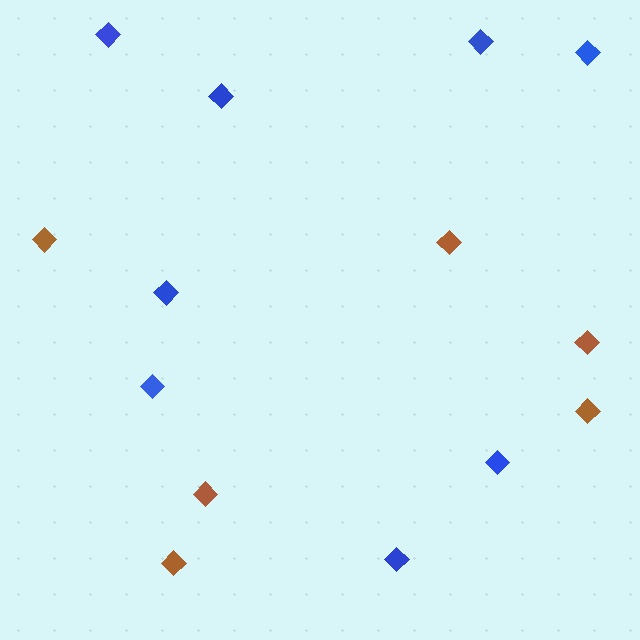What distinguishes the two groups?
There are 2 groups: one group of brown diamonds (6) and one group of blue diamonds (8).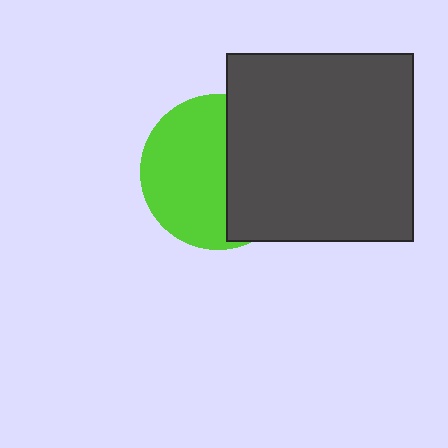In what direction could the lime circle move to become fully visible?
The lime circle could move left. That would shift it out from behind the dark gray square entirely.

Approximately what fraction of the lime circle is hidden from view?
Roughly 43% of the lime circle is hidden behind the dark gray square.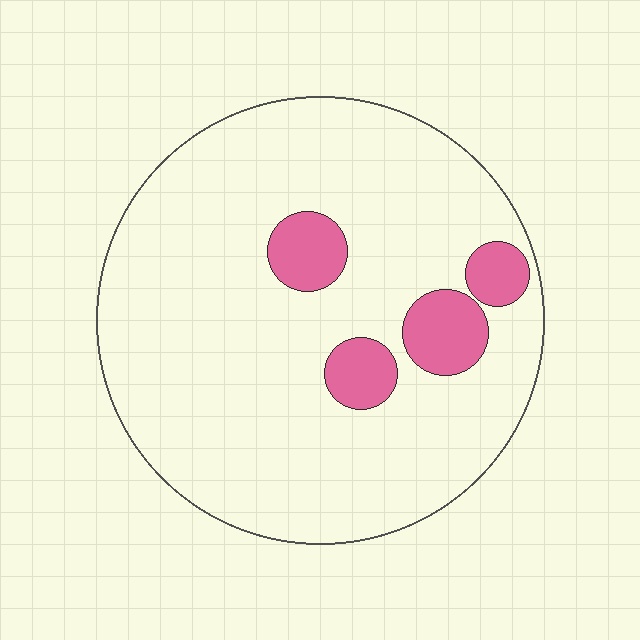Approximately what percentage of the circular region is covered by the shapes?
Approximately 10%.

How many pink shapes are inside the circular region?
4.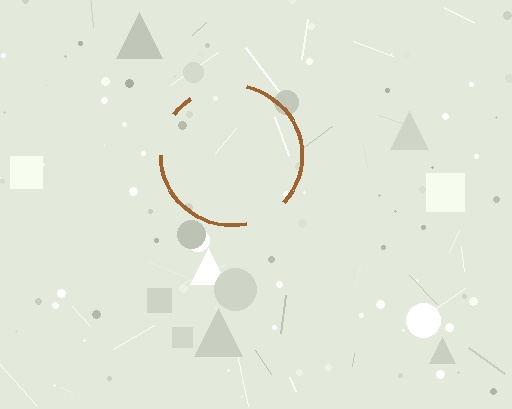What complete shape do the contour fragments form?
The contour fragments form a circle.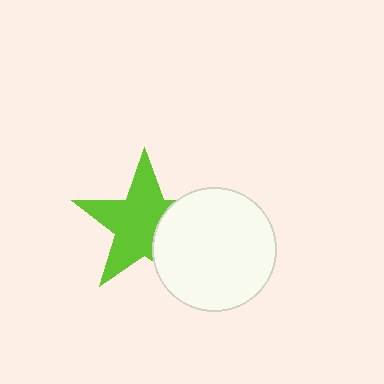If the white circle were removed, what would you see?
You would see the complete lime star.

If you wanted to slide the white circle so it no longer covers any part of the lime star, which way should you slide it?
Slide it right — that is the most direct way to separate the two shapes.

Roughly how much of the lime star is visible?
Most of it is visible (roughly 68%).